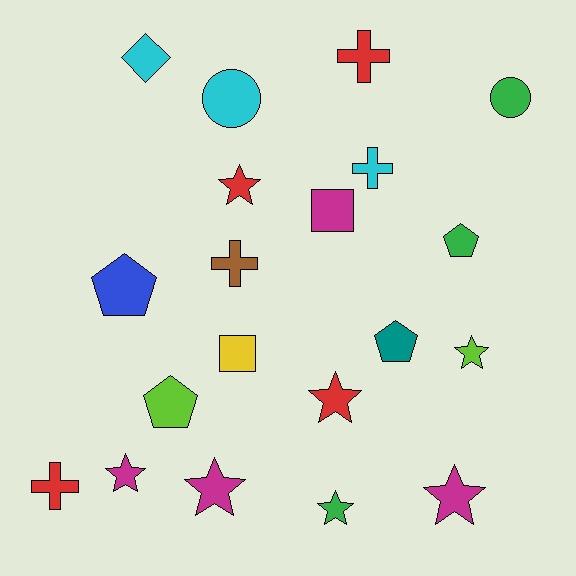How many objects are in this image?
There are 20 objects.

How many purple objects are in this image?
There are no purple objects.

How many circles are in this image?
There are 2 circles.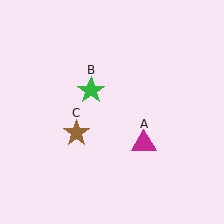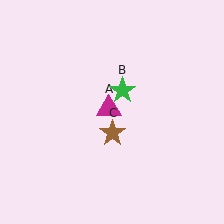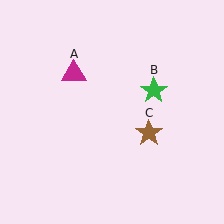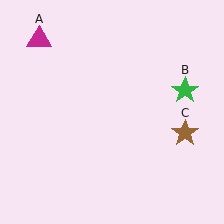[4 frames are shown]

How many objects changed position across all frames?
3 objects changed position: magenta triangle (object A), green star (object B), brown star (object C).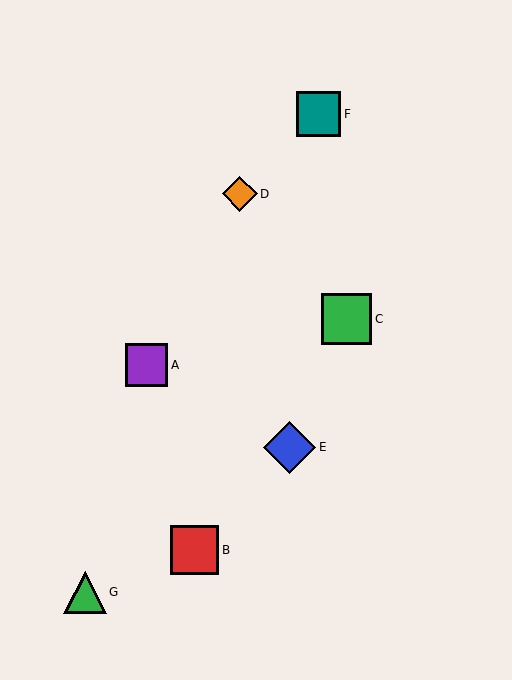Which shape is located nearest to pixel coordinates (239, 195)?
The orange diamond (labeled D) at (240, 194) is nearest to that location.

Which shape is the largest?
The blue diamond (labeled E) is the largest.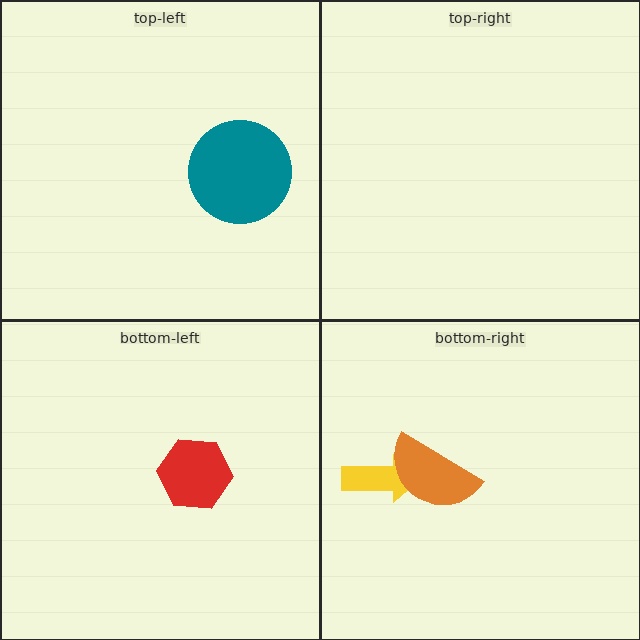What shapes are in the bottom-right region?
The yellow arrow, the orange semicircle.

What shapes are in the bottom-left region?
The red hexagon.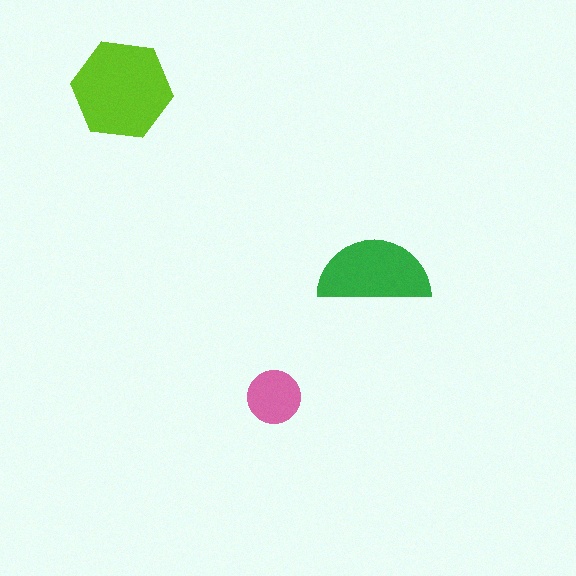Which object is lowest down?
The pink circle is bottommost.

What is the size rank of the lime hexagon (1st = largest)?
1st.